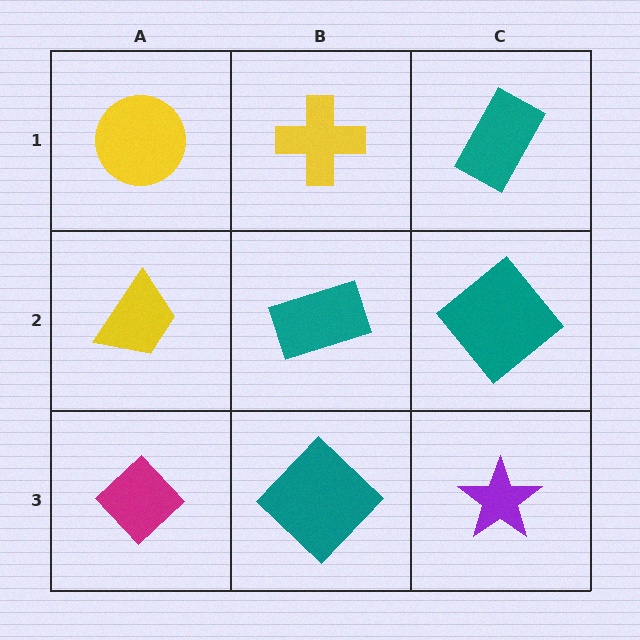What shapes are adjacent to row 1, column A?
A yellow trapezoid (row 2, column A), a yellow cross (row 1, column B).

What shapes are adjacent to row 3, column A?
A yellow trapezoid (row 2, column A), a teal diamond (row 3, column B).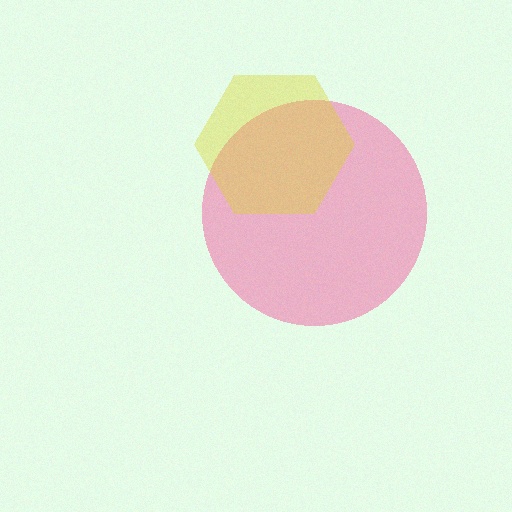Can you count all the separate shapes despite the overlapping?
Yes, there are 2 separate shapes.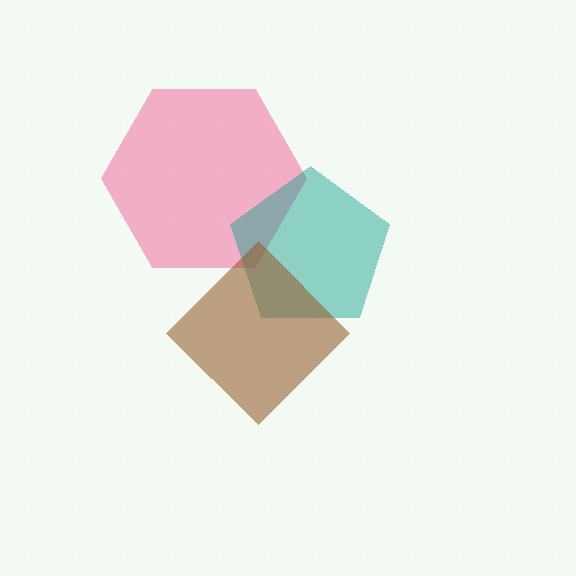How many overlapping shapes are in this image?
There are 3 overlapping shapes in the image.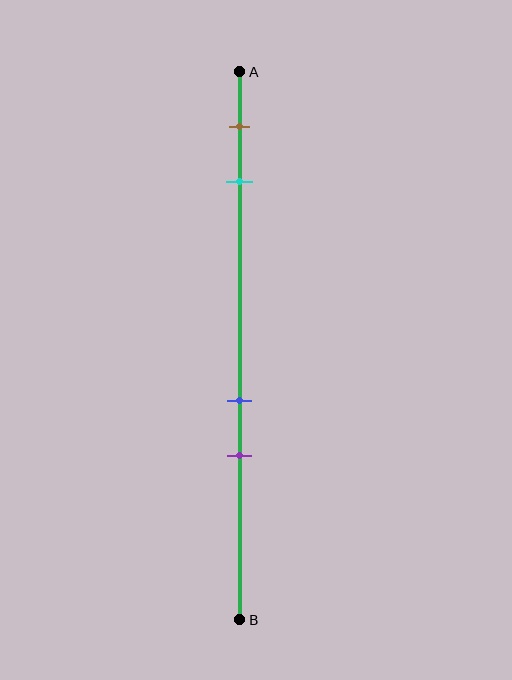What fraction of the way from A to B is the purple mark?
The purple mark is approximately 70% (0.7) of the way from A to B.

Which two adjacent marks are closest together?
The blue and purple marks are the closest adjacent pair.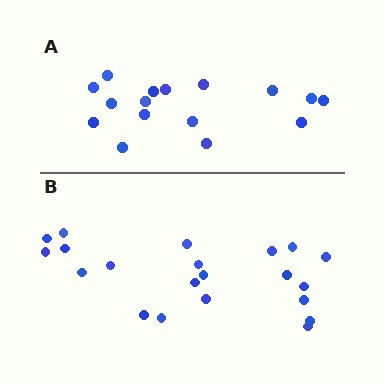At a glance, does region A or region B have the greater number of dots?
Region B (the bottom region) has more dots.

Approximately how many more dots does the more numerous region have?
Region B has about 5 more dots than region A.